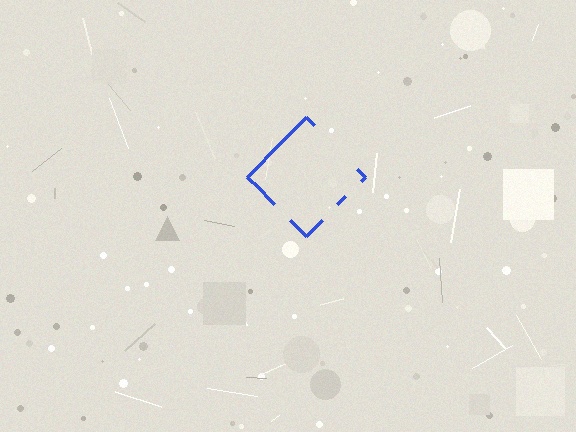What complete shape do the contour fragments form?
The contour fragments form a diamond.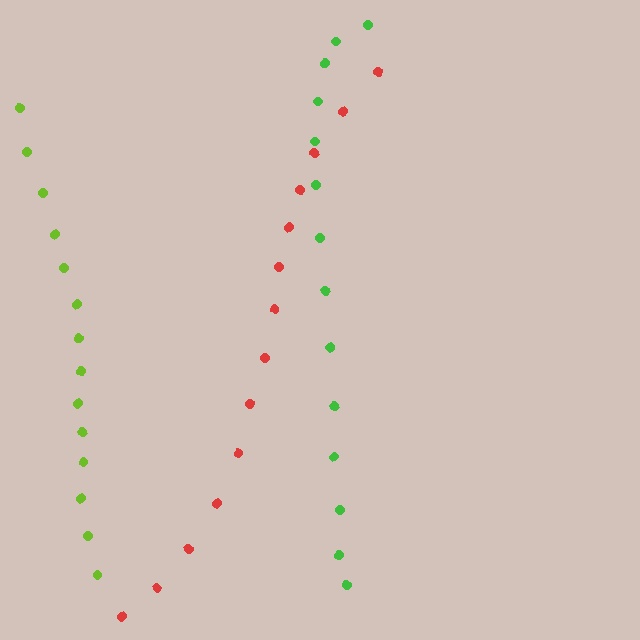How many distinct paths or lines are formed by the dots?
There are 3 distinct paths.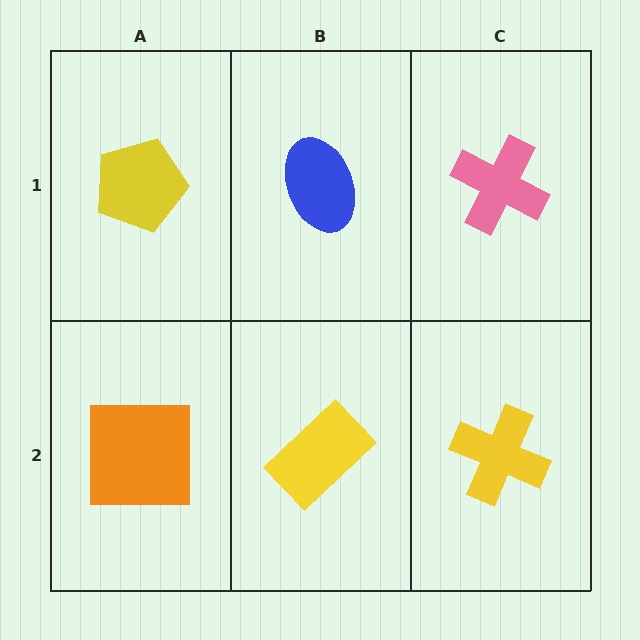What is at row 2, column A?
An orange square.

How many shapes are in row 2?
3 shapes.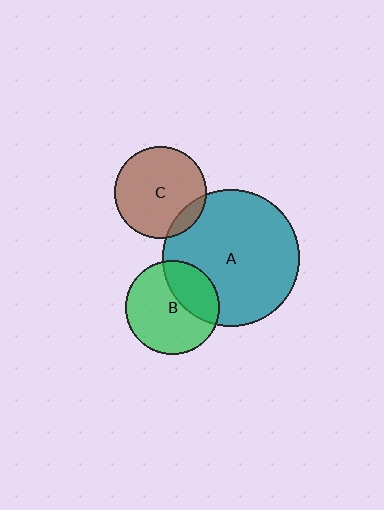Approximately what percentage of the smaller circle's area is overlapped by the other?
Approximately 10%.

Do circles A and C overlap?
Yes.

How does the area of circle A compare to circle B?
Approximately 2.1 times.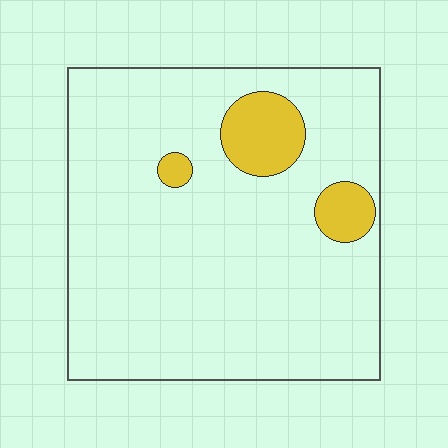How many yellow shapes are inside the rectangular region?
3.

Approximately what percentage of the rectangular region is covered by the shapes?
Approximately 10%.